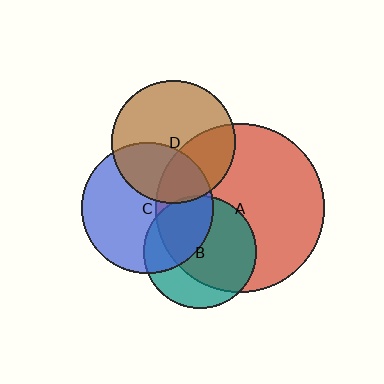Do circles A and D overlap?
Yes.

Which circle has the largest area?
Circle A (red).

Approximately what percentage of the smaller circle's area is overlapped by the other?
Approximately 35%.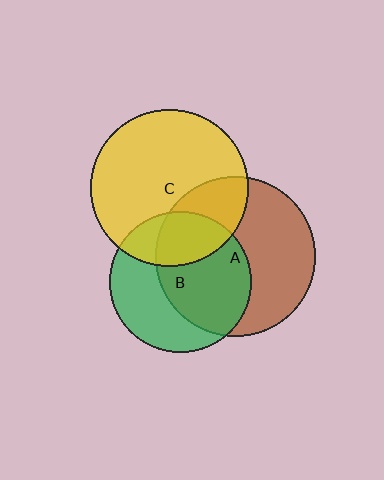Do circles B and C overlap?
Yes.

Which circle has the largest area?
Circle A (brown).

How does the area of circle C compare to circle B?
Approximately 1.2 times.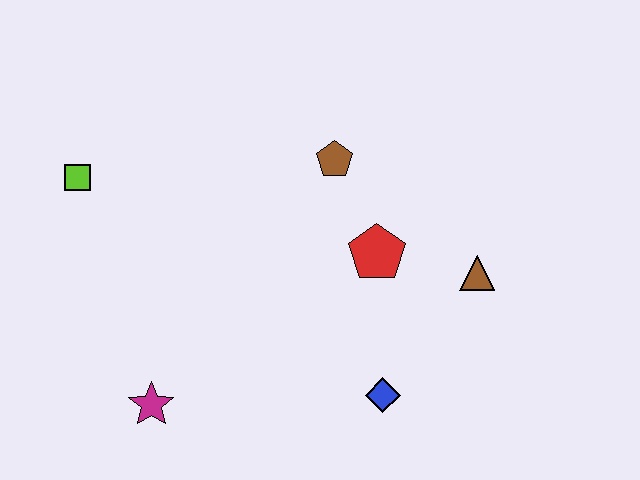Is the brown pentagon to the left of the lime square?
No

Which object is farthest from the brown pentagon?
The magenta star is farthest from the brown pentagon.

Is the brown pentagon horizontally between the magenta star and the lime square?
No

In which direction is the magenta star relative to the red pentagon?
The magenta star is to the left of the red pentagon.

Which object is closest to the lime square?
The magenta star is closest to the lime square.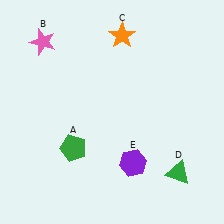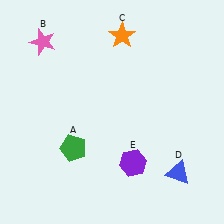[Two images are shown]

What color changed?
The triangle (D) changed from green in Image 1 to blue in Image 2.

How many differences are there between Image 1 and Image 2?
There is 1 difference between the two images.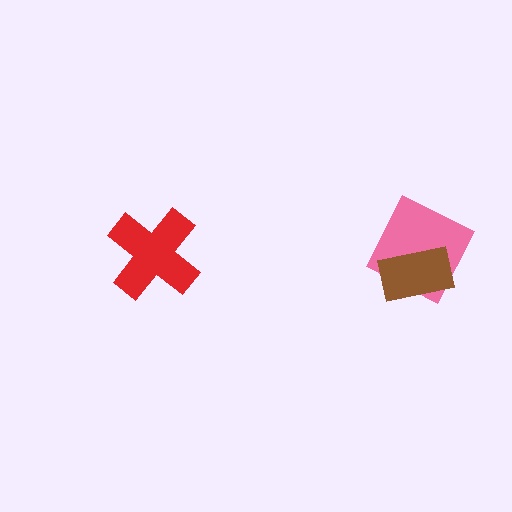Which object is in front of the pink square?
The brown rectangle is in front of the pink square.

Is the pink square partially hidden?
Yes, it is partially covered by another shape.